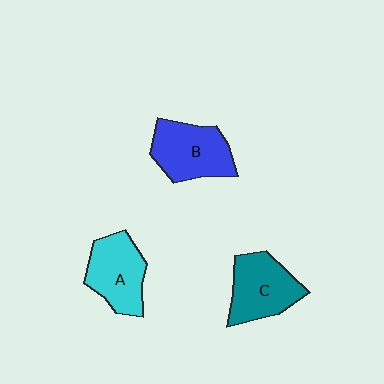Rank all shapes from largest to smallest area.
From largest to smallest: B (blue), C (teal), A (cyan).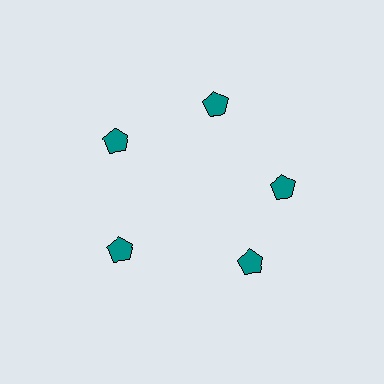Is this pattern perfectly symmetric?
No. The 5 teal pentagons are arranged in a ring, but one element near the 5 o'clock position is rotated out of alignment along the ring, breaking the 5-fold rotational symmetry.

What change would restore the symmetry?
The symmetry would be restored by rotating it back into even spacing with its neighbors so that all 5 pentagons sit at equal angles and equal distance from the center.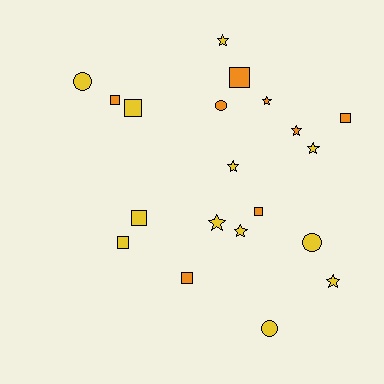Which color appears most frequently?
Yellow, with 12 objects.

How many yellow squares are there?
There are 3 yellow squares.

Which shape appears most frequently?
Star, with 8 objects.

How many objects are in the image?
There are 20 objects.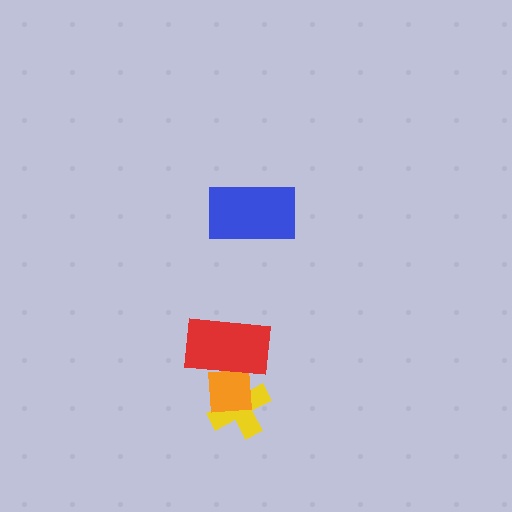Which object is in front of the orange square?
The red rectangle is in front of the orange square.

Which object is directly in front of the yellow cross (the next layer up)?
The orange square is directly in front of the yellow cross.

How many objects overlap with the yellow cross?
2 objects overlap with the yellow cross.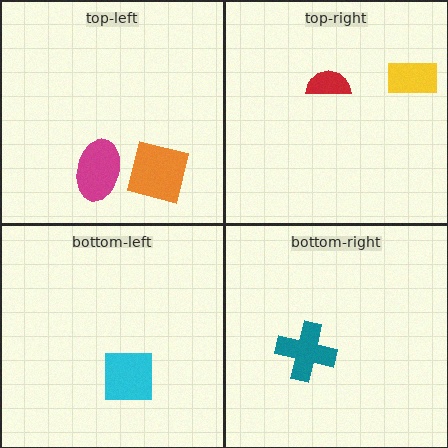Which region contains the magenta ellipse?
The top-left region.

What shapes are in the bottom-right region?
The teal cross.